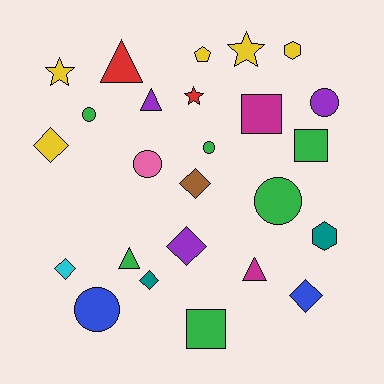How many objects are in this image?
There are 25 objects.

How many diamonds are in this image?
There are 6 diamonds.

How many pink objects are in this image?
There is 1 pink object.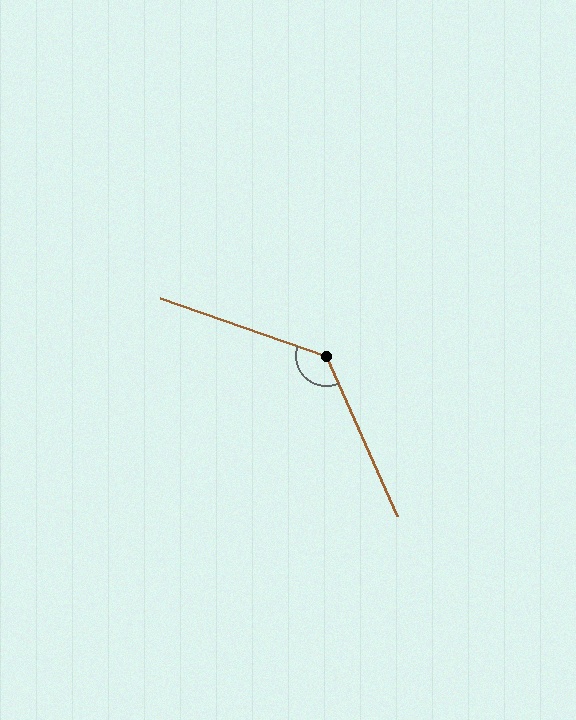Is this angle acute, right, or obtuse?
It is obtuse.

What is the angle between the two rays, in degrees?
Approximately 133 degrees.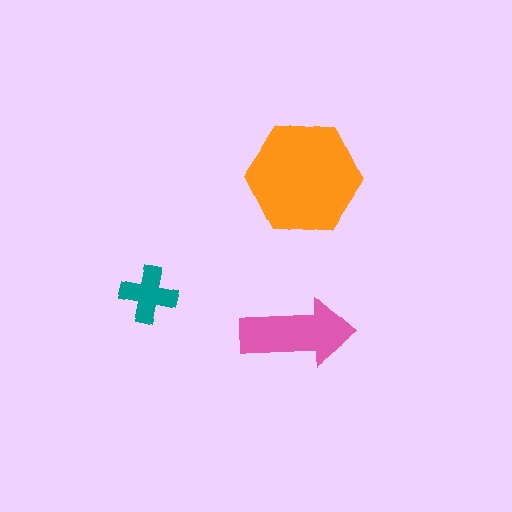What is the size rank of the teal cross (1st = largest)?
3rd.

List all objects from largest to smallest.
The orange hexagon, the pink arrow, the teal cross.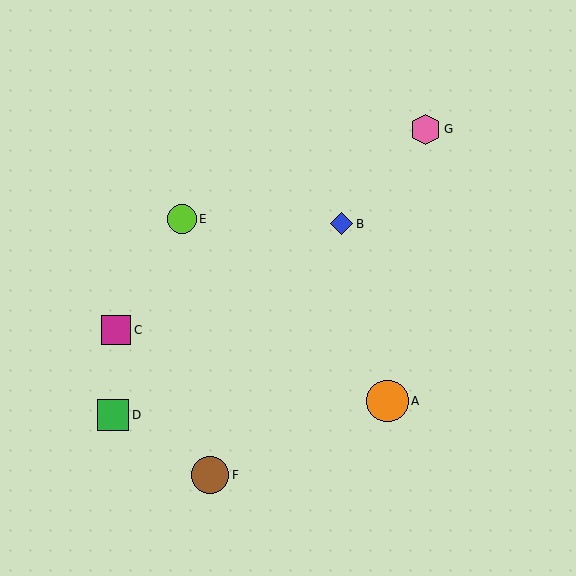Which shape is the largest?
The orange circle (labeled A) is the largest.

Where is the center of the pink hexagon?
The center of the pink hexagon is at (425, 129).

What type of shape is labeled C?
Shape C is a magenta square.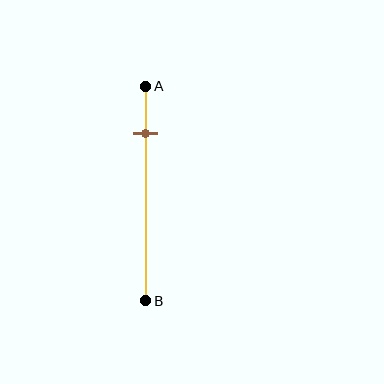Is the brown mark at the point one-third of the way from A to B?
No, the mark is at about 20% from A, not at the 33% one-third point.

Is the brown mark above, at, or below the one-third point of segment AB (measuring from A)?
The brown mark is above the one-third point of segment AB.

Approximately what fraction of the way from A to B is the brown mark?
The brown mark is approximately 20% of the way from A to B.